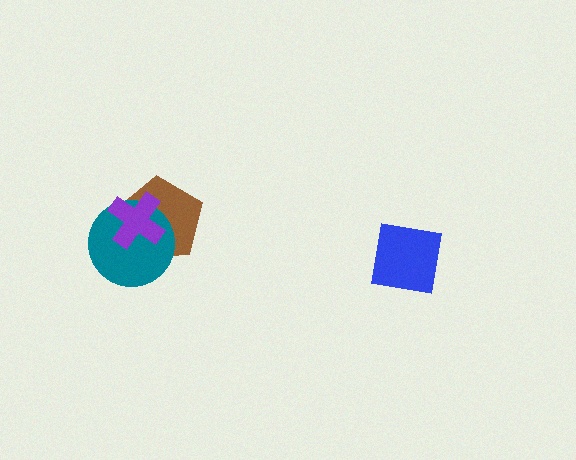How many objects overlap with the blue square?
0 objects overlap with the blue square.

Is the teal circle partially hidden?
Yes, it is partially covered by another shape.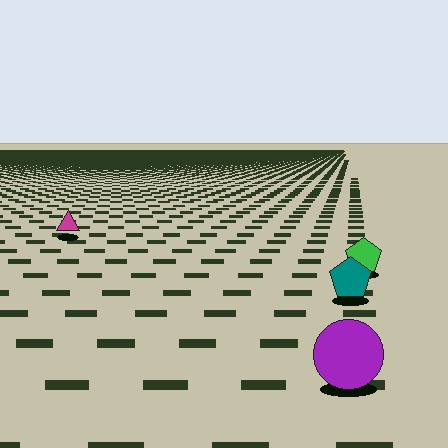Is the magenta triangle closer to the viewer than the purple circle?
No. The purple circle is closer — you can tell from the texture gradient: the ground texture is coarser near it.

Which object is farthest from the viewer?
The magenta triangle is farthest from the viewer. It appears smaller and the ground texture around it is denser.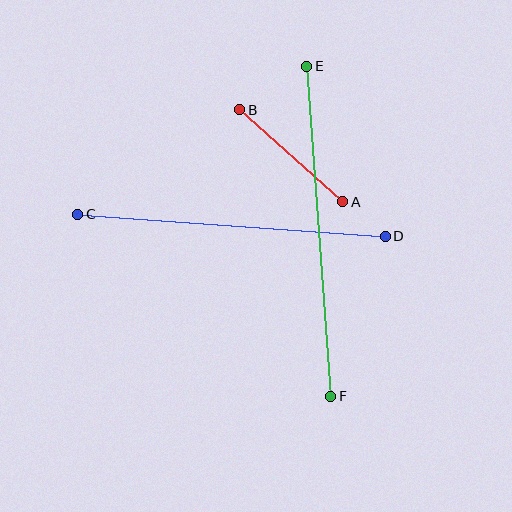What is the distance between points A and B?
The distance is approximately 138 pixels.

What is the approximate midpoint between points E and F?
The midpoint is at approximately (319, 231) pixels.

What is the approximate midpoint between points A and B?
The midpoint is at approximately (291, 156) pixels.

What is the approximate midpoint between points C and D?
The midpoint is at approximately (231, 225) pixels.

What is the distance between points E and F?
The distance is approximately 331 pixels.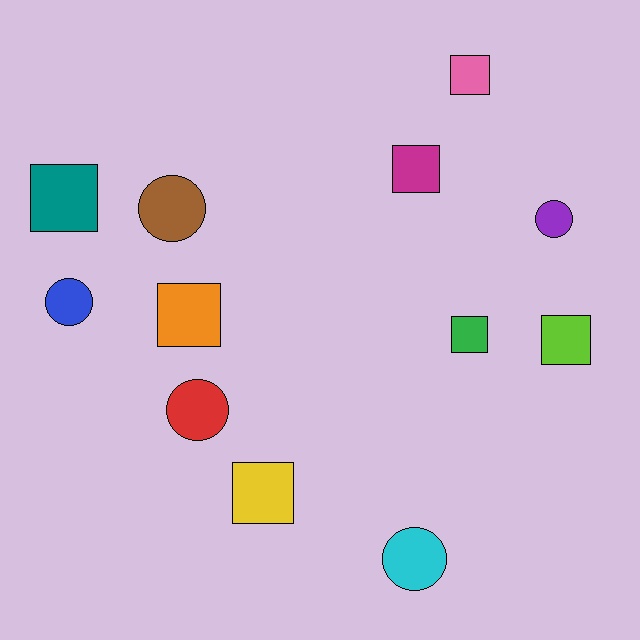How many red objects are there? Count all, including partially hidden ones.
There is 1 red object.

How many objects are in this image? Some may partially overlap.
There are 12 objects.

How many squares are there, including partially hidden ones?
There are 7 squares.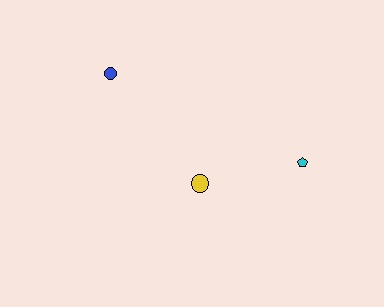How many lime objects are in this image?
There are no lime objects.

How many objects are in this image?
There are 3 objects.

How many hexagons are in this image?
There are no hexagons.